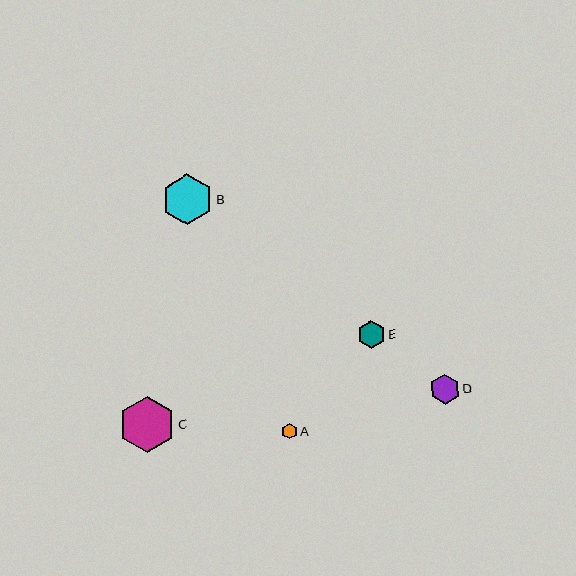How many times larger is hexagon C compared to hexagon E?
Hexagon C is approximately 2.0 times the size of hexagon E.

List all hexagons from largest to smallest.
From largest to smallest: C, B, D, E, A.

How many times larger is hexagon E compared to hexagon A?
Hexagon E is approximately 1.8 times the size of hexagon A.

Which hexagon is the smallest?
Hexagon A is the smallest with a size of approximately 15 pixels.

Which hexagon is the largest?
Hexagon C is the largest with a size of approximately 56 pixels.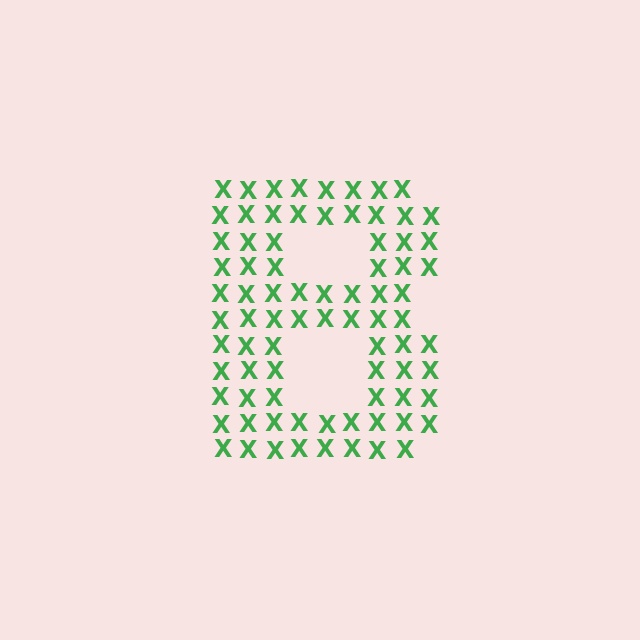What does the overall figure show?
The overall figure shows the letter B.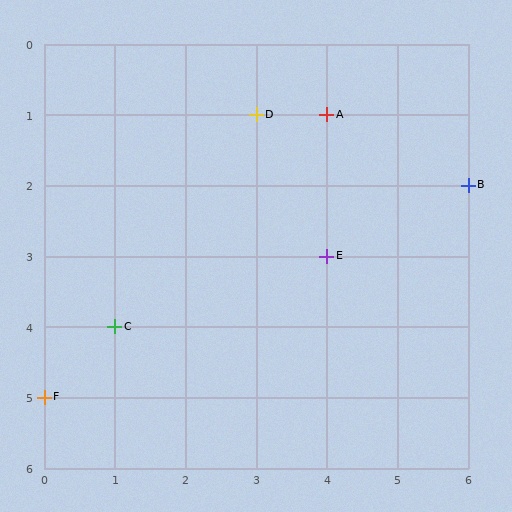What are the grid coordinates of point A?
Point A is at grid coordinates (4, 1).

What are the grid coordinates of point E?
Point E is at grid coordinates (4, 3).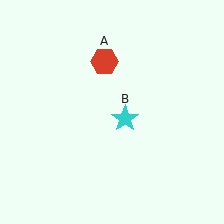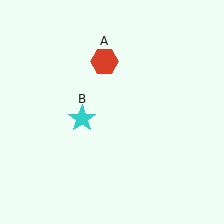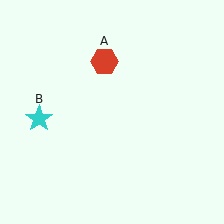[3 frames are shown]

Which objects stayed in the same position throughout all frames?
Red hexagon (object A) remained stationary.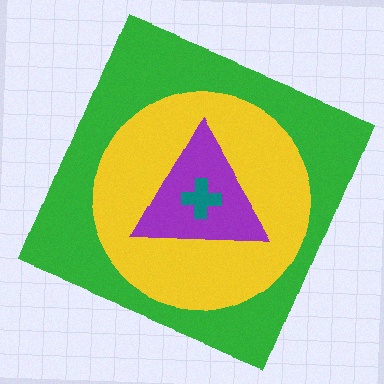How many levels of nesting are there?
4.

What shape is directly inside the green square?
The yellow circle.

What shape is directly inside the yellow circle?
The purple triangle.